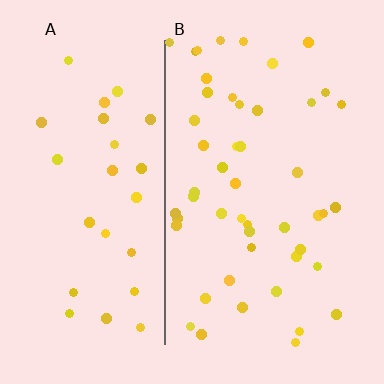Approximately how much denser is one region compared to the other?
Approximately 1.7× — region B over region A.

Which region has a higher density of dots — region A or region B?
B (the right).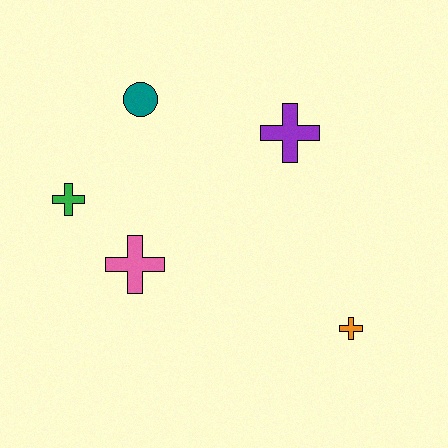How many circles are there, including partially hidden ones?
There is 1 circle.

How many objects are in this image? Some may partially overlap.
There are 5 objects.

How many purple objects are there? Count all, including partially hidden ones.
There is 1 purple object.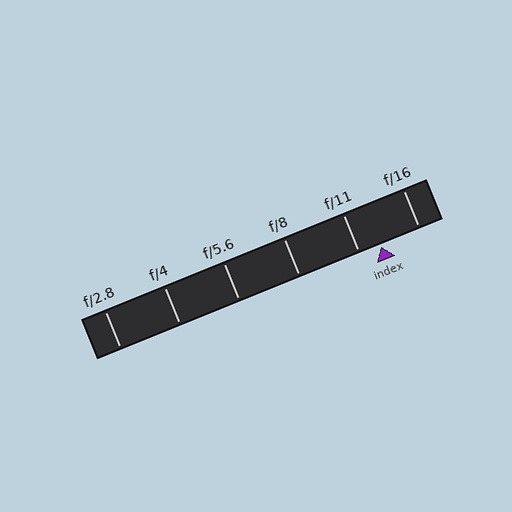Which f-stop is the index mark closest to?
The index mark is closest to f/11.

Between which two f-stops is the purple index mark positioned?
The index mark is between f/11 and f/16.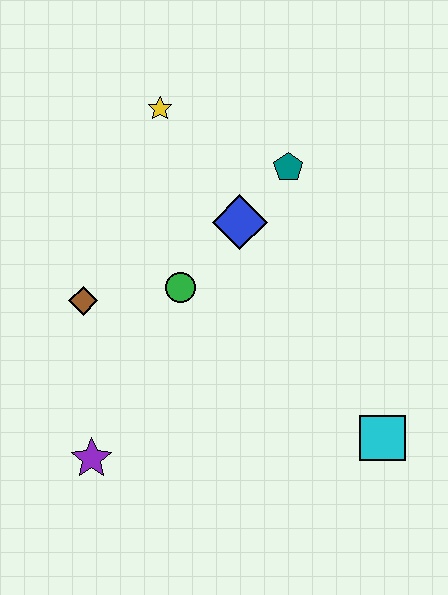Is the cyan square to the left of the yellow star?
No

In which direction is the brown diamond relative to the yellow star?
The brown diamond is below the yellow star.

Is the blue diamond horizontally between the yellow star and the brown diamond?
No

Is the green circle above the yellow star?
No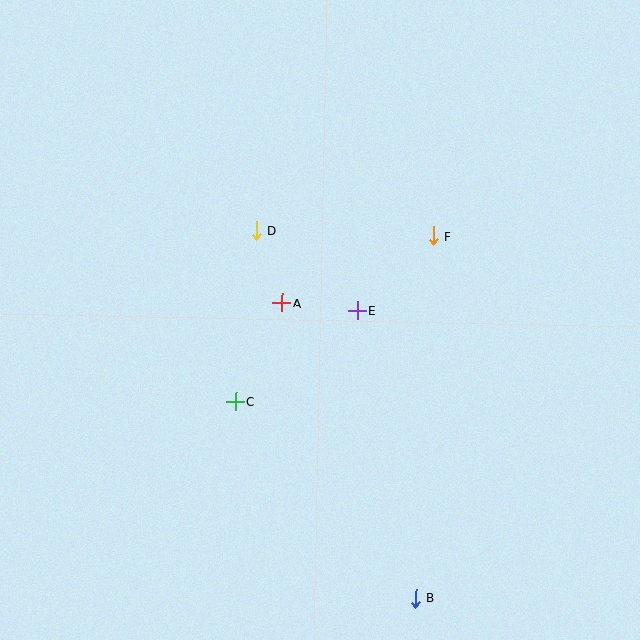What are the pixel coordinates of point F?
Point F is at (433, 236).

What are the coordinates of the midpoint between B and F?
The midpoint between B and F is at (424, 417).